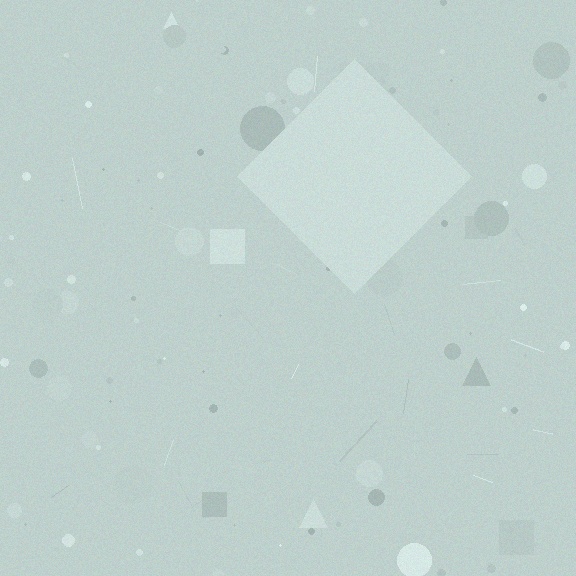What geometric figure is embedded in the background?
A diamond is embedded in the background.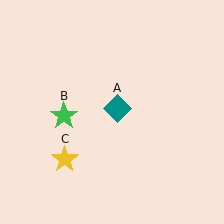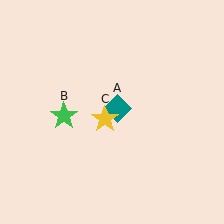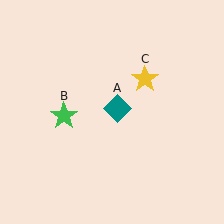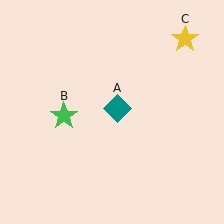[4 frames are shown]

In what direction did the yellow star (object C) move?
The yellow star (object C) moved up and to the right.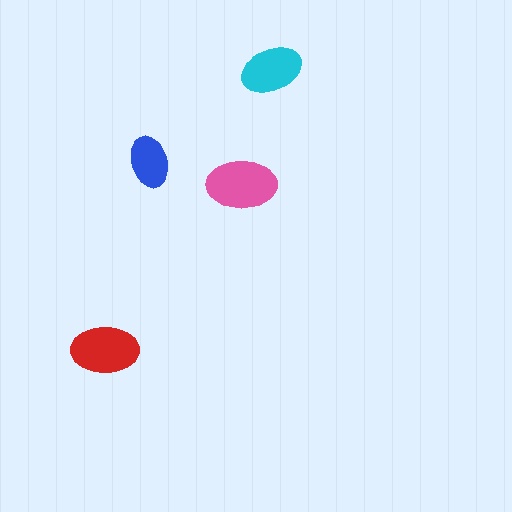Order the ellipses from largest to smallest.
the pink one, the red one, the cyan one, the blue one.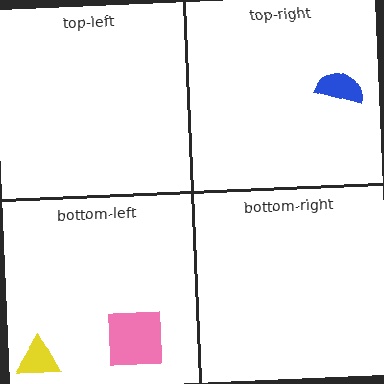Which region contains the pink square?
The bottom-left region.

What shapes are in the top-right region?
The blue semicircle.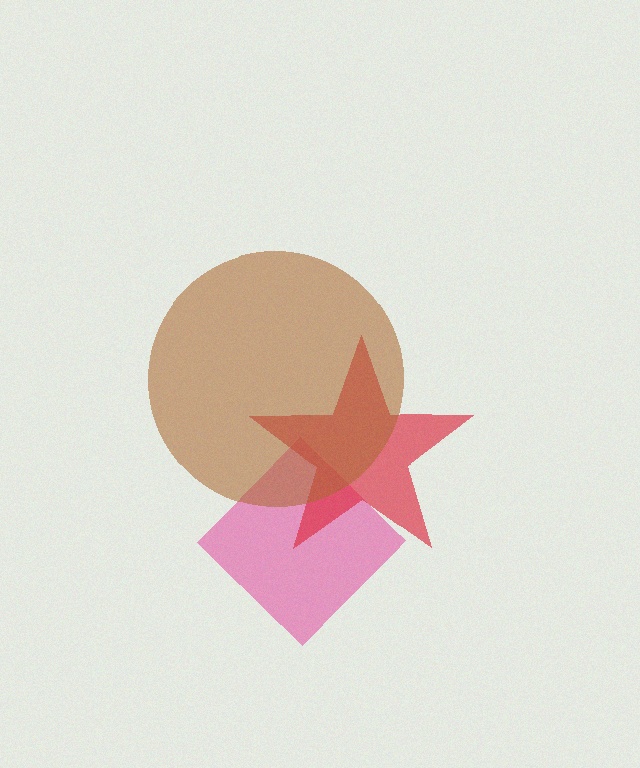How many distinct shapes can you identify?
There are 3 distinct shapes: a pink diamond, a red star, a brown circle.